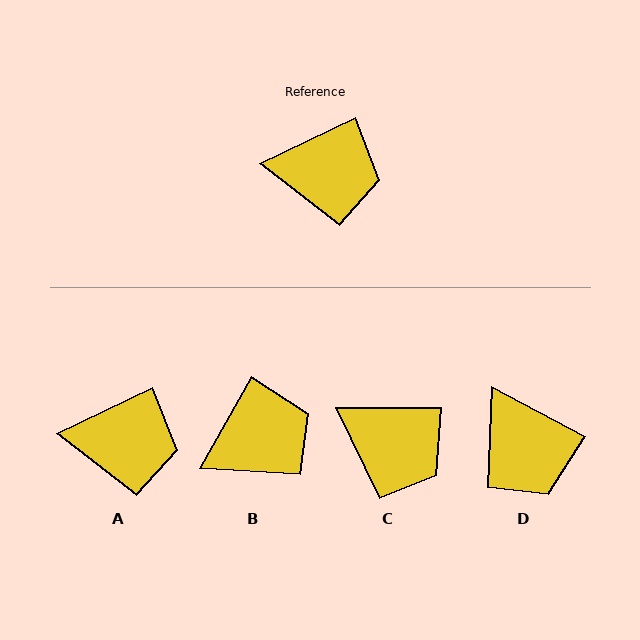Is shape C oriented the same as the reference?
No, it is off by about 26 degrees.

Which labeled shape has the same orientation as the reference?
A.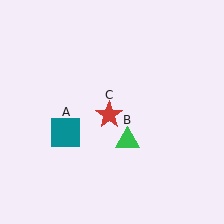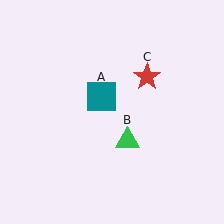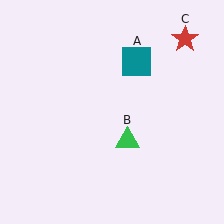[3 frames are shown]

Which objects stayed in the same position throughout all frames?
Green triangle (object B) remained stationary.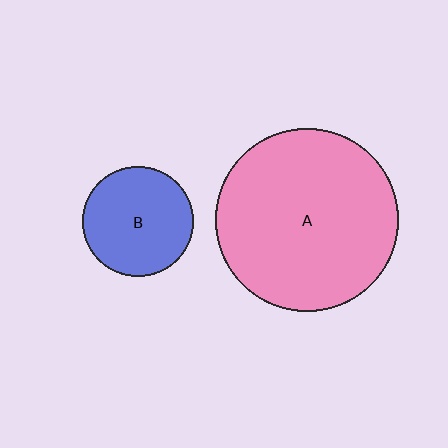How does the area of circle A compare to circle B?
Approximately 2.7 times.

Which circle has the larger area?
Circle A (pink).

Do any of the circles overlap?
No, none of the circles overlap.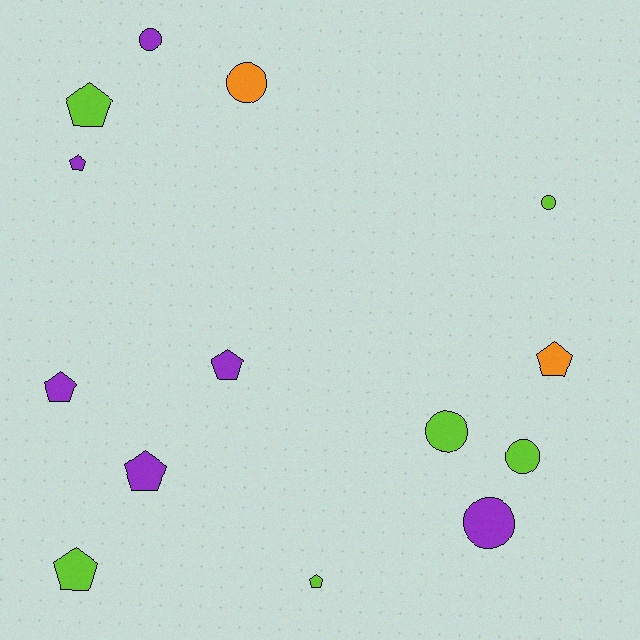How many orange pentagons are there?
There is 1 orange pentagon.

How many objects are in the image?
There are 14 objects.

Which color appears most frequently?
Lime, with 6 objects.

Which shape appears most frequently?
Pentagon, with 8 objects.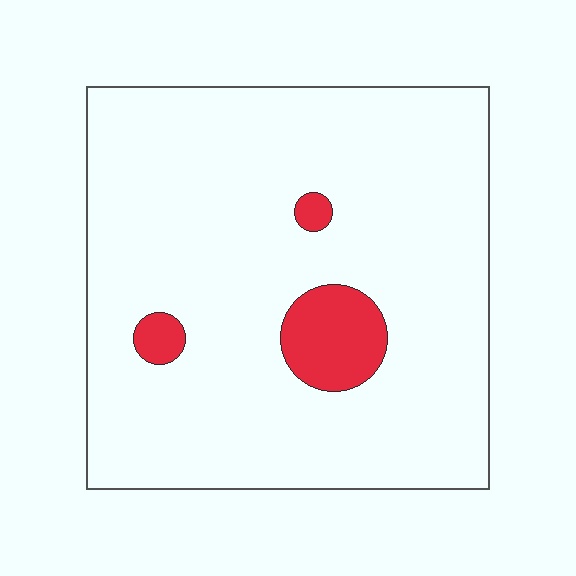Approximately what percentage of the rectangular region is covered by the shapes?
Approximately 10%.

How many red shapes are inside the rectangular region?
3.